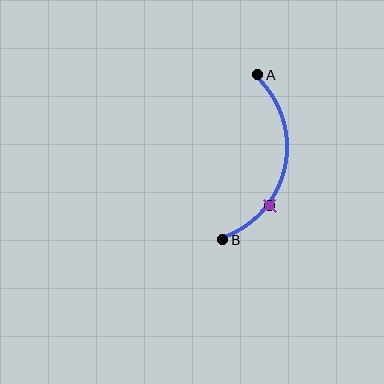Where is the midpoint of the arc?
The arc midpoint is the point on the curve farthest from the straight line joining A and B. It sits to the right of that line.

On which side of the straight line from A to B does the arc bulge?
The arc bulges to the right of the straight line connecting A and B.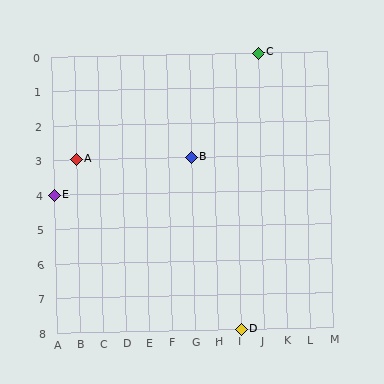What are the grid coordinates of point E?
Point E is at grid coordinates (A, 4).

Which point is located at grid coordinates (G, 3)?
Point B is at (G, 3).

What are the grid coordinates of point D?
Point D is at grid coordinates (I, 8).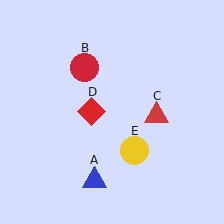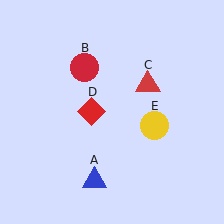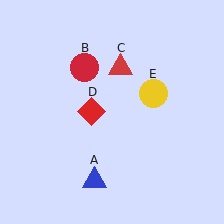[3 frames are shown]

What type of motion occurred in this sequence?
The red triangle (object C), yellow circle (object E) rotated counterclockwise around the center of the scene.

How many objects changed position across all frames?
2 objects changed position: red triangle (object C), yellow circle (object E).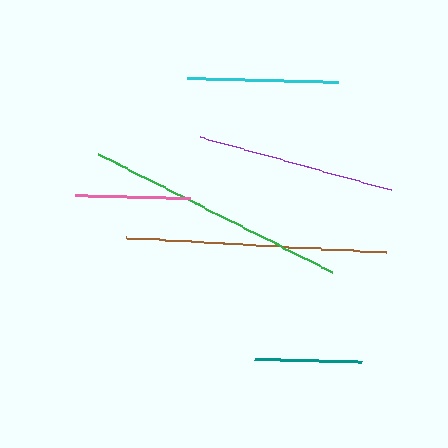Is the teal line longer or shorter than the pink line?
The pink line is longer than the teal line.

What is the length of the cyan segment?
The cyan segment is approximately 151 pixels long.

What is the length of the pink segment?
The pink segment is approximately 115 pixels long.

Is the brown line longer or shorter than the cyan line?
The brown line is longer than the cyan line.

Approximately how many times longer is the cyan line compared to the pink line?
The cyan line is approximately 1.3 times the length of the pink line.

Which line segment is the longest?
The green line is the longest at approximately 262 pixels.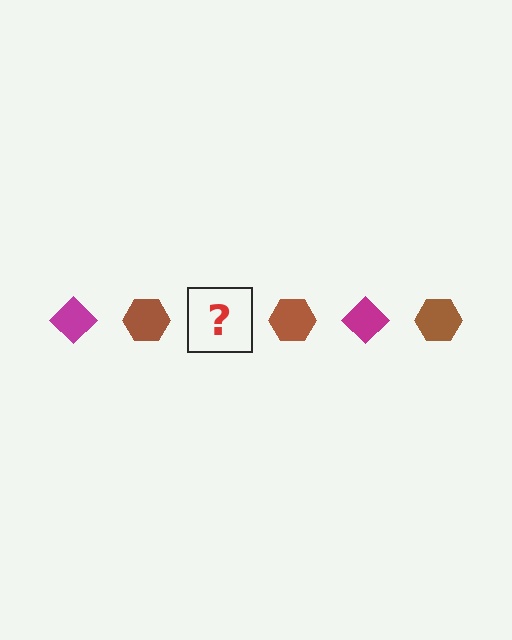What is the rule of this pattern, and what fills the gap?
The rule is that the pattern alternates between magenta diamond and brown hexagon. The gap should be filled with a magenta diamond.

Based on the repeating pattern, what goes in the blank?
The blank should be a magenta diamond.